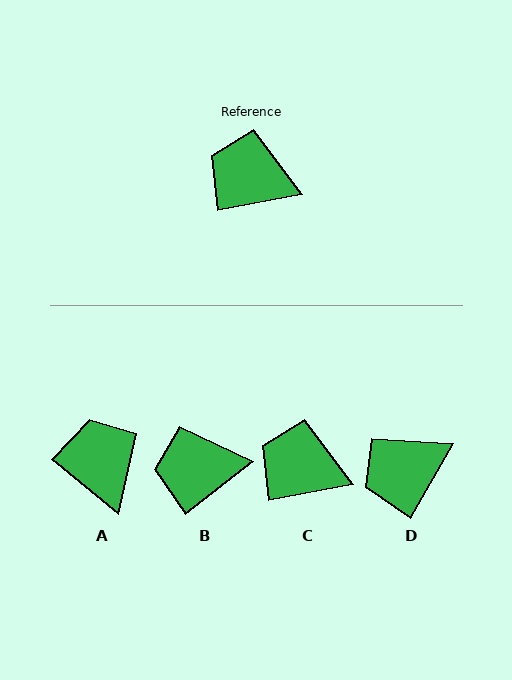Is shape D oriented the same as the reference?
No, it is off by about 50 degrees.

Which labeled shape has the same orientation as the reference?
C.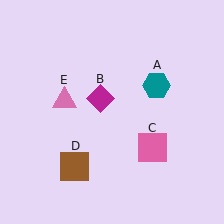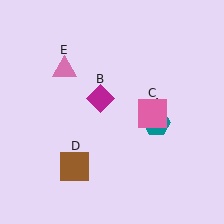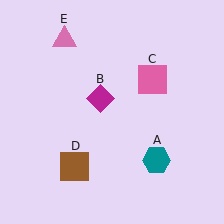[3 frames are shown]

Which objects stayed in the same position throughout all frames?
Magenta diamond (object B) and brown square (object D) remained stationary.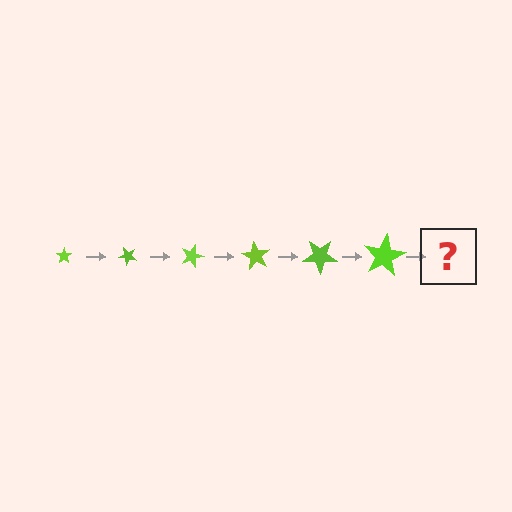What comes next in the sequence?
The next element should be a star, larger than the previous one and rotated 270 degrees from the start.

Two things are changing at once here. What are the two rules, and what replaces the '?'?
The two rules are that the star grows larger each step and it rotates 45 degrees each step. The '?' should be a star, larger than the previous one and rotated 270 degrees from the start.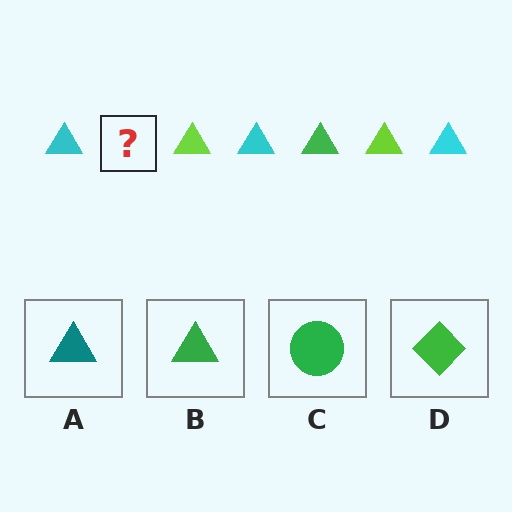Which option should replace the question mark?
Option B.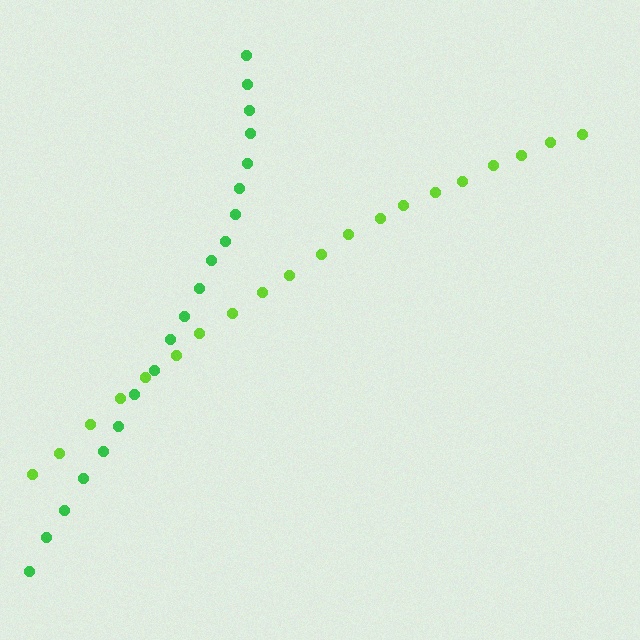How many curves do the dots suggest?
There are 2 distinct paths.